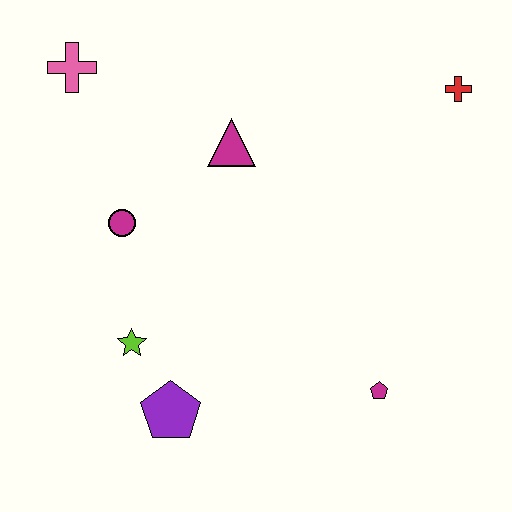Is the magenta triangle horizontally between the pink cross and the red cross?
Yes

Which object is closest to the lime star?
The purple pentagon is closest to the lime star.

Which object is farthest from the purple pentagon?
The red cross is farthest from the purple pentagon.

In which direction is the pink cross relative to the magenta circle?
The pink cross is above the magenta circle.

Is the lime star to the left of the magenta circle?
No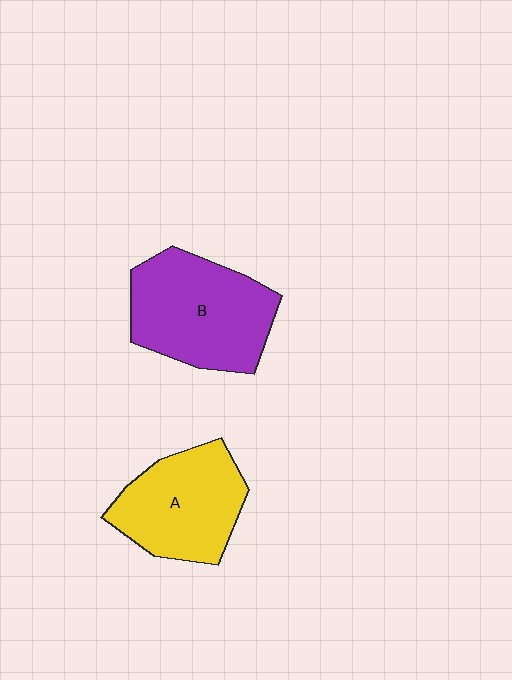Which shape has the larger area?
Shape B (purple).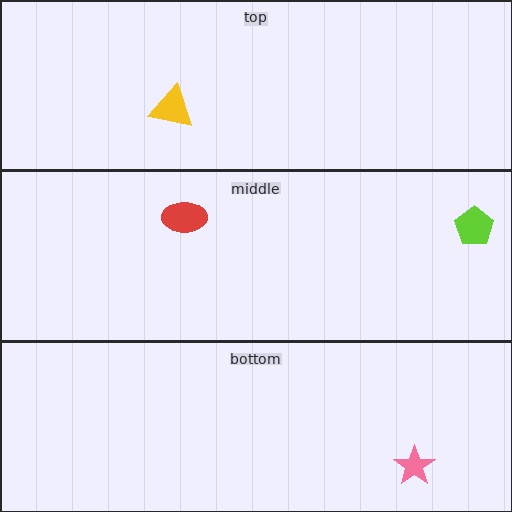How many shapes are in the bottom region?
1.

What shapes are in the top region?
The yellow triangle.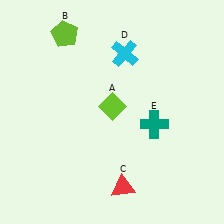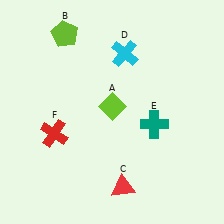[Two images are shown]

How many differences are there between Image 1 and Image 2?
There is 1 difference between the two images.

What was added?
A red cross (F) was added in Image 2.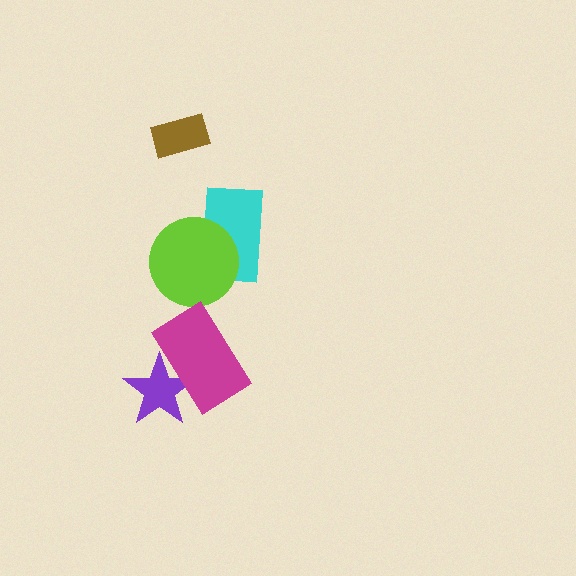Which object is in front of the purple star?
The magenta rectangle is in front of the purple star.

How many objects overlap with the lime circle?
1 object overlaps with the lime circle.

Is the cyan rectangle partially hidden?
Yes, it is partially covered by another shape.